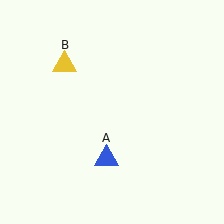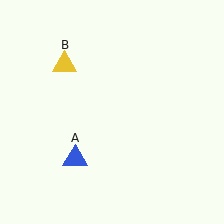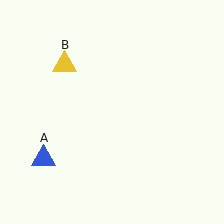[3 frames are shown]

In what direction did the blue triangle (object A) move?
The blue triangle (object A) moved left.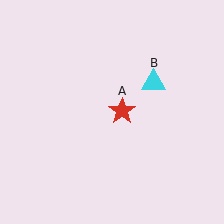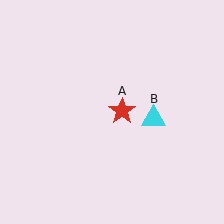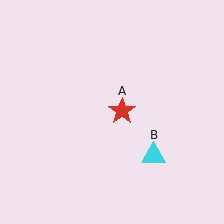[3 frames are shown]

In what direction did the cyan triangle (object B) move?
The cyan triangle (object B) moved down.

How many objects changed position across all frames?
1 object changed position: cyan triangle (object B).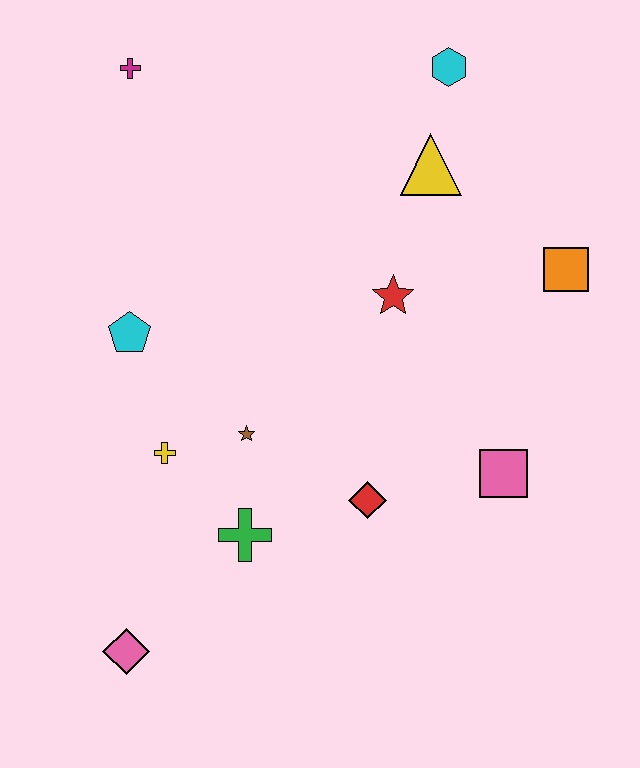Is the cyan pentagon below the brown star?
No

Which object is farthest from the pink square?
The magenta cross is farthest from the pink square.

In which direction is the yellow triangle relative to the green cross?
The yellow triangle is above the green cross.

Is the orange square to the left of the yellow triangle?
No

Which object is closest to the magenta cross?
The cyan pentagon is closest to the magenta cross.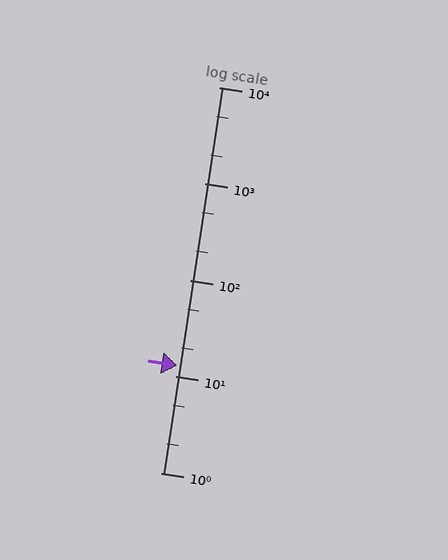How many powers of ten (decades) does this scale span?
The scale spans 4 decades, from 1 to 10000.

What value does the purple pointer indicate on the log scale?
The pointer indicates approximately 13.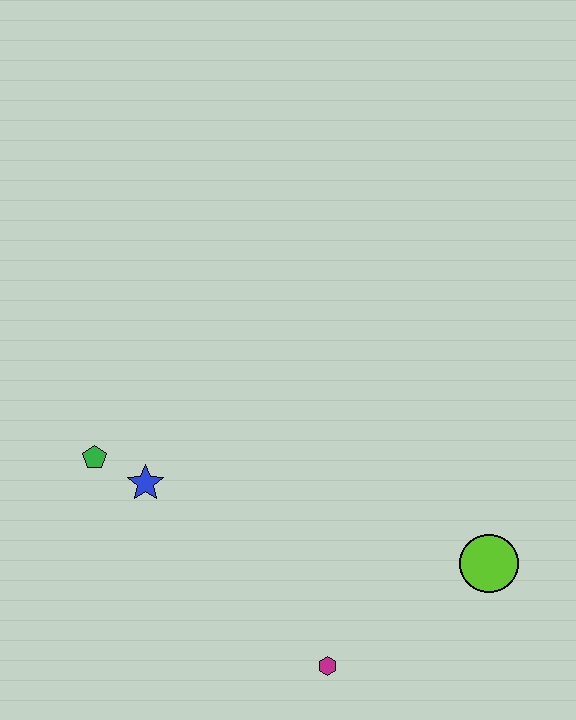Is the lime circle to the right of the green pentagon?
Yes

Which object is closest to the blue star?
The green pentagon is closest to the blue star.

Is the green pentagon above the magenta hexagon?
Yes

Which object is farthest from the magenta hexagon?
The green pentagon is farthest from the magenta hexagon.